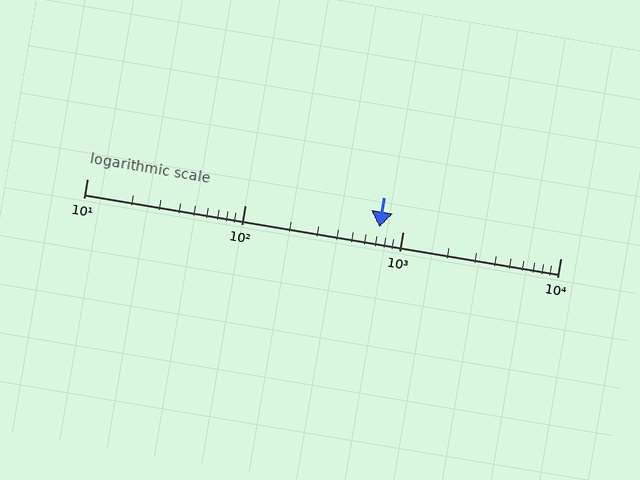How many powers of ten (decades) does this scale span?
The scale spans 3 decades, from 10 to 10000.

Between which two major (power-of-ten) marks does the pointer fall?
The pointer is between 100 and 1000.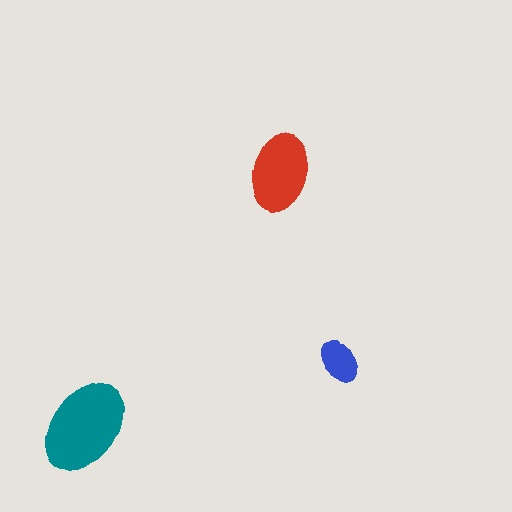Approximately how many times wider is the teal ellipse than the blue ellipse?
About 2 times wider.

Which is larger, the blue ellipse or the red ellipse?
The red one.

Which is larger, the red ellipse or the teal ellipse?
The teal one.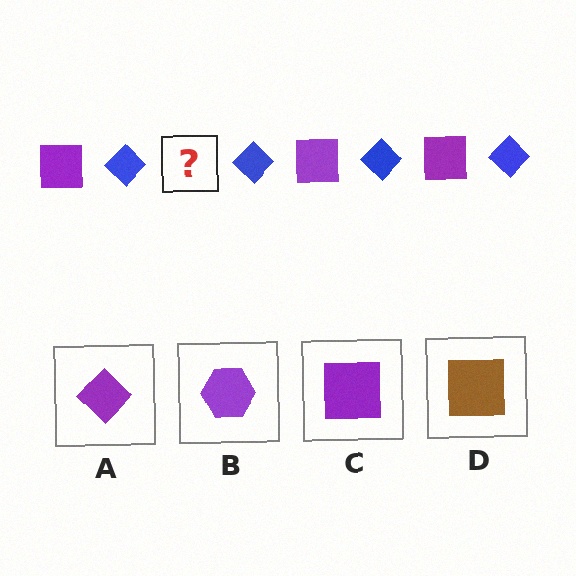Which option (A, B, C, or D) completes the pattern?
C.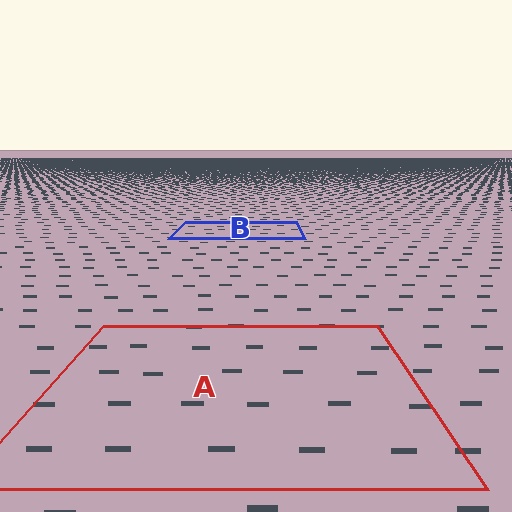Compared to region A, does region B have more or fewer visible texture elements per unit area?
Region B has more texture elements per unit area — they are packed more densely because it is farther away.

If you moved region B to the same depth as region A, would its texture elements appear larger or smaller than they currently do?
They would appear larger. At a closer depth, the same texture elements are projected at a bigger on-screen size.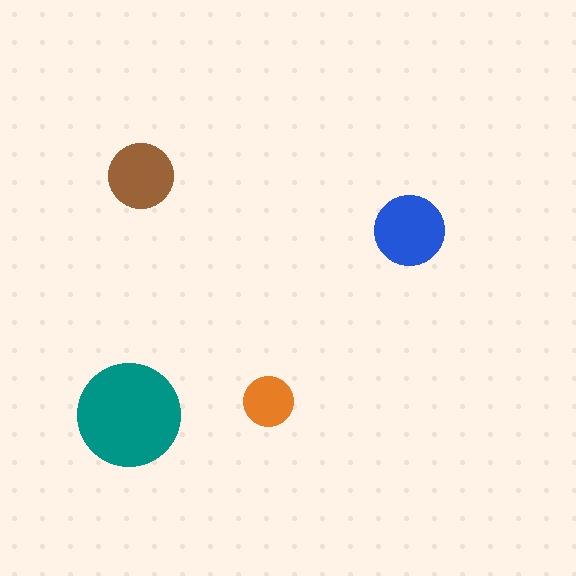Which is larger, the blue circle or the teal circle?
The teal one.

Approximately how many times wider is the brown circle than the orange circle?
About 1.5 times wider.